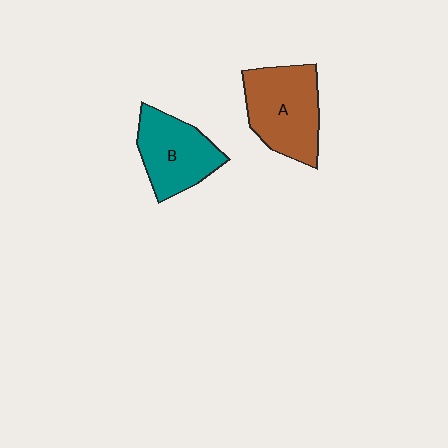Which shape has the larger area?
Shape A (brown).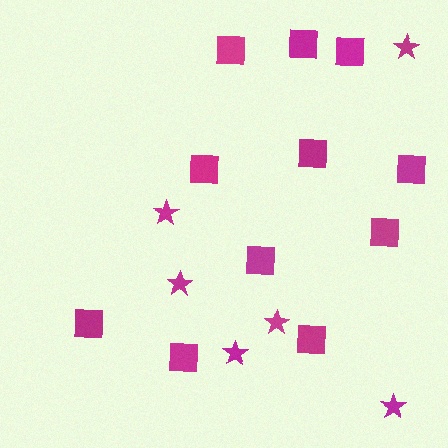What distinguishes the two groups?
There are 2 groups: one group of squares (11) and one group of stars (6).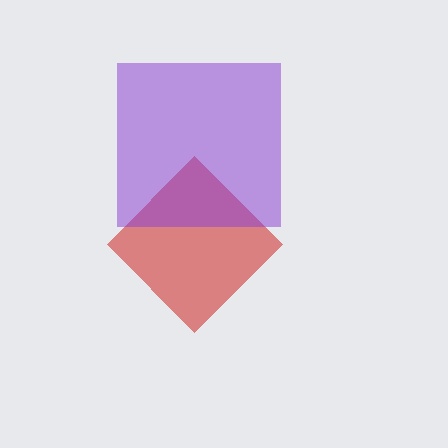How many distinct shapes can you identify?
There are 2 distinct shapes: a red diamond, a purple square.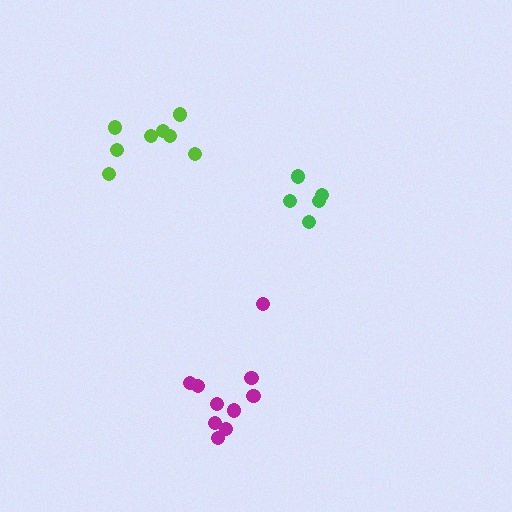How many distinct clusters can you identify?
There are 3 distinct clusters.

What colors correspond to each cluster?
The clusters are colored: green, lime, magenta.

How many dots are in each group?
Group 1: 5 dots, Group 2: 9 dots, Group 3: 10 dots (24 total).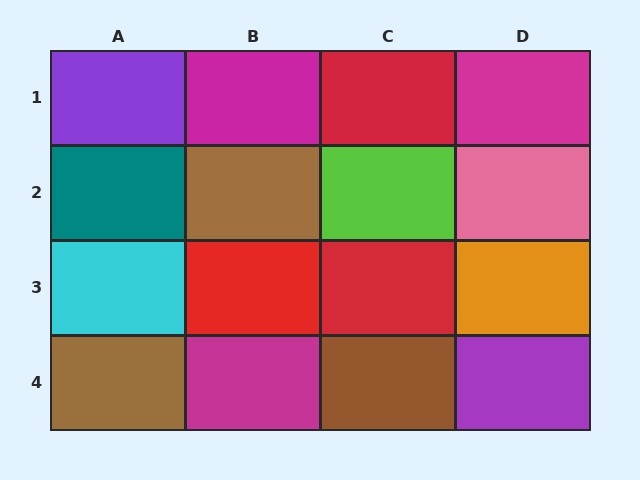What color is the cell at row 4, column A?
Brown.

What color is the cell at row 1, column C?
Red.